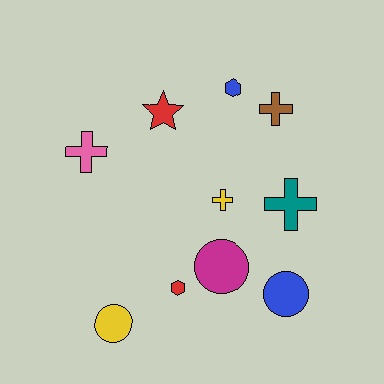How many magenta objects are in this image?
There is 1 magenta object.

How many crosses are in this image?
There are 4 crosses.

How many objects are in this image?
There are 10 objects.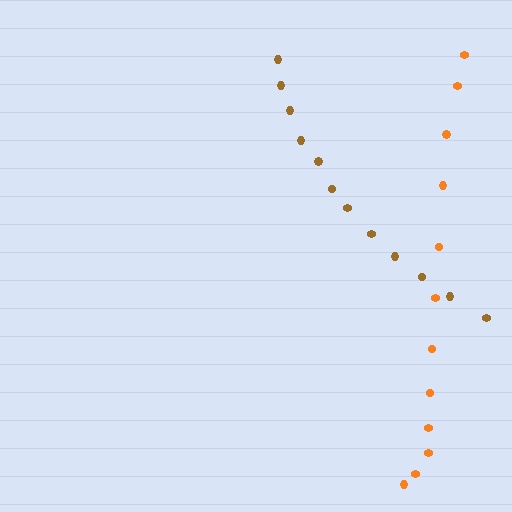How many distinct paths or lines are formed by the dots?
There are 2 distinct paths.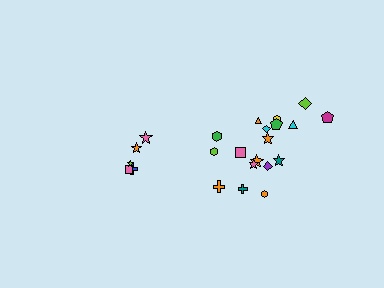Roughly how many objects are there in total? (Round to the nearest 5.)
Roughly 25 objects in total.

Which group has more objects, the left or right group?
The right group.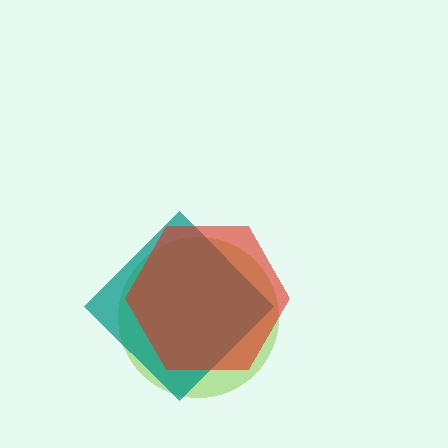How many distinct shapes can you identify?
There are 3 distinct shapes: a lime circle, a teal diamond, a red hexagon.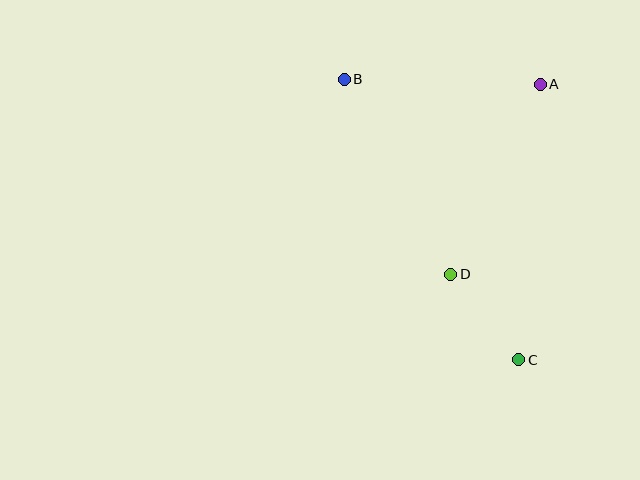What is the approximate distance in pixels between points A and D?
The distance between A and D is approximately 210 pixels.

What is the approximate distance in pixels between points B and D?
The distance between B and D is approximately 222 pixels.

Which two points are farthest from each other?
Points B and C are farthest from each other.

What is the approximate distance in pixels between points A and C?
The distance between A and C is approximately 277 pixels.